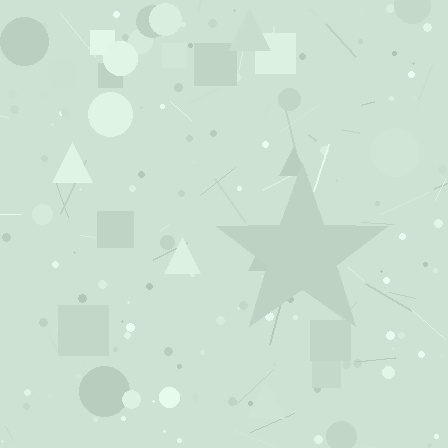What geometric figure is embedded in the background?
A star is embedded in the background.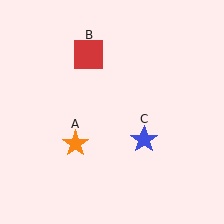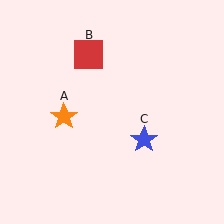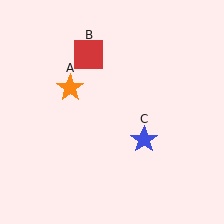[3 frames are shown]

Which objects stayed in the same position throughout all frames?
Red square (object B) and blue star (object C) remained stationary.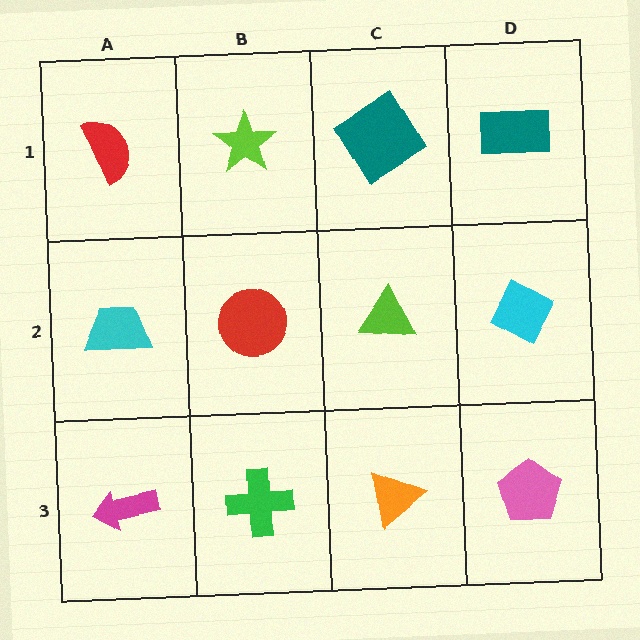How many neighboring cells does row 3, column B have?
3.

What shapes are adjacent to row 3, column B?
A red circle (row 2, column B), a magenta arrow (row 3, column A), an orange triangle (row 3, column C).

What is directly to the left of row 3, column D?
An orange triangle.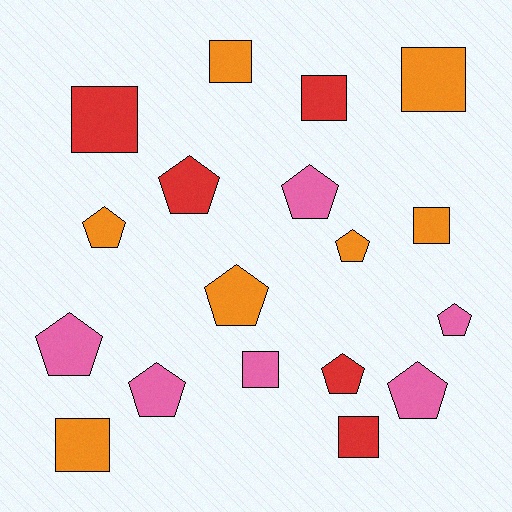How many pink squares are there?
There is 1 pink square.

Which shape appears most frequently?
Pentagon, with 10 objects.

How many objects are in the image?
There are 18 objects.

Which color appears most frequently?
Orange, with 7 objects.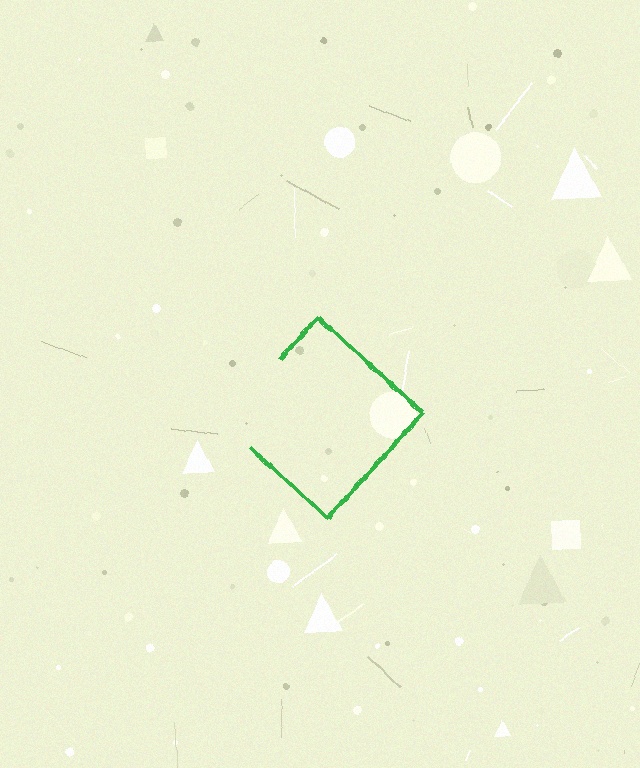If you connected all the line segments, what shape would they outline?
They would outline a diamond.